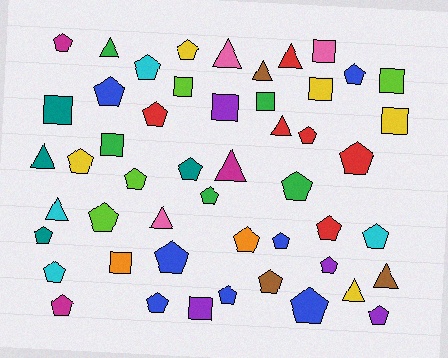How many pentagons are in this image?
There are 28 pentagons.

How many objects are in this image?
There are 50 objects.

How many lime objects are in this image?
There are 4 lime objects.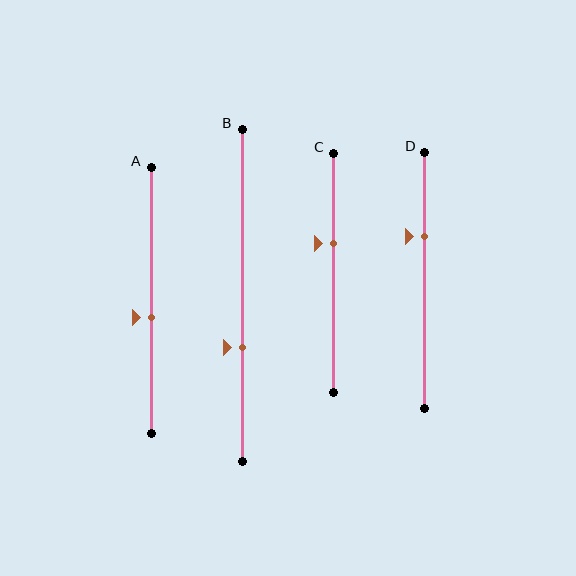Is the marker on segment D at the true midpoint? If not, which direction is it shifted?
No, the marker on segment D is shifted upward by about 17% of the segment length.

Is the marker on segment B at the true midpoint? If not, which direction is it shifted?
No, the marker on segment B is shifted downward by about 16% of the segment length.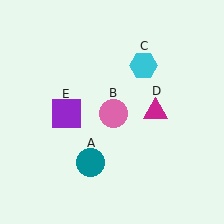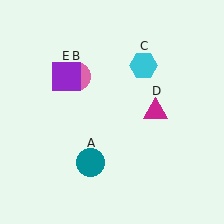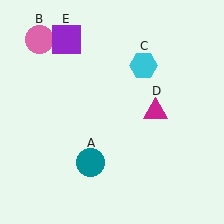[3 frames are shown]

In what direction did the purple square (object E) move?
The purple square (object E) moved up.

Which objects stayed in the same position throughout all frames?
Teal circle (object A) and cyan hexagon (object C) and magenta triangle (object D) remained stationary.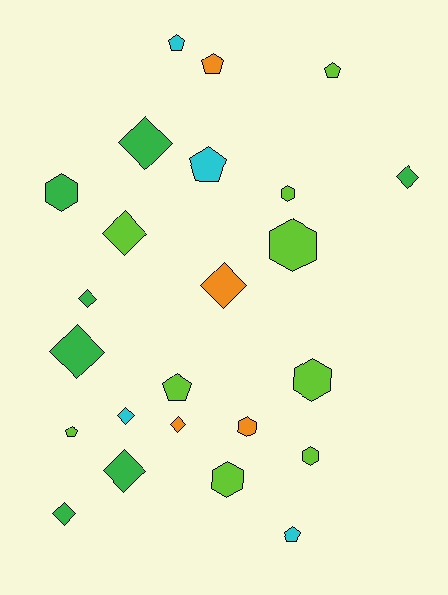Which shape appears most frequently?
Diamond, with 10 objects.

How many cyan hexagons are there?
There are no cyan hexagons.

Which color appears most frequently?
Lime, with 9 objects.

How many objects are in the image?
There are 24 objects.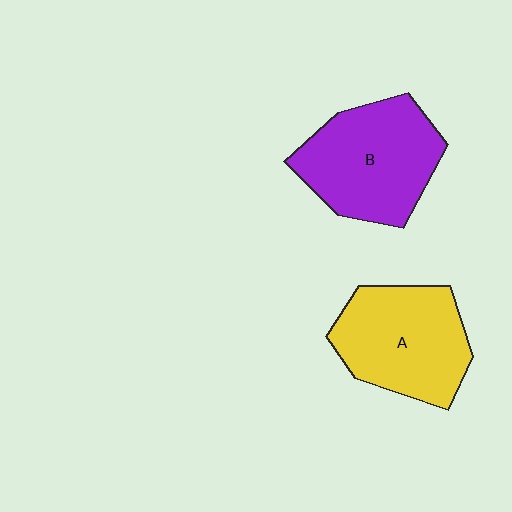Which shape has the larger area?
Shape B (purple).